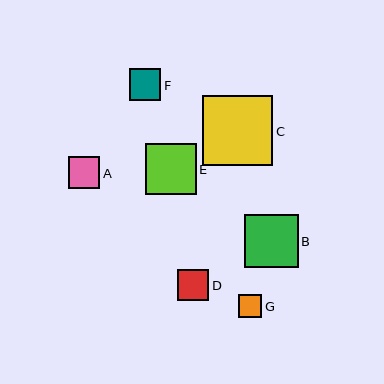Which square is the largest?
Square C is the largest with a size of approximately 70 pixels.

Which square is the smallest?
Square G is the smallest with a size of approximately 23 pixels.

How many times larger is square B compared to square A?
Square B is approximately 1.7 times the size of square A.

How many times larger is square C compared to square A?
Square C is approximately 2.2 times the size of square A.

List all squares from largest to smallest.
From largest to smallest: C, B, E, A, D, F, G.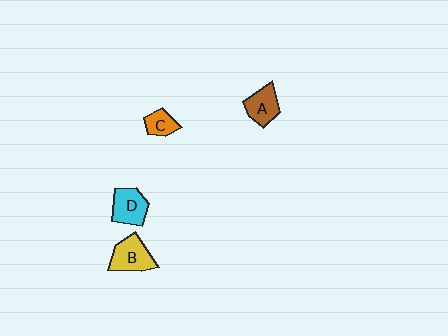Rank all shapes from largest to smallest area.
From largest to smallest: B (yellow), D (cyan), A (brown), C (orange).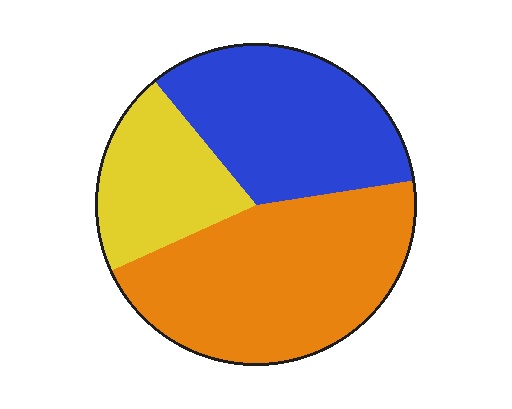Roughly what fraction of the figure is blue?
Blue takes up between a quarter and a half of the figure.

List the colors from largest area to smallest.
From largest to smallest: orange, blue, yellow.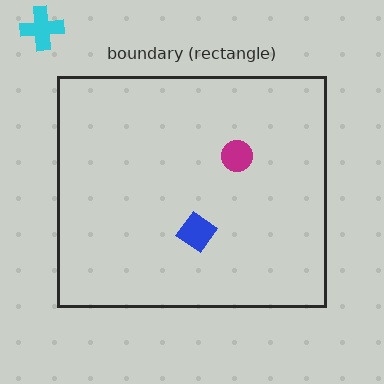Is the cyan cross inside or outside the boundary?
Outside.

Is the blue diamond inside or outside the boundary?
Inside.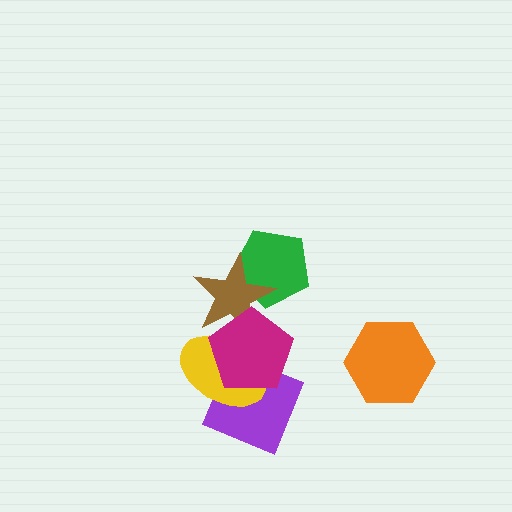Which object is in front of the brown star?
The magenta pentagon is in front of the brown star.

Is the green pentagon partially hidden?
Yes, it is partially covered by another shape.